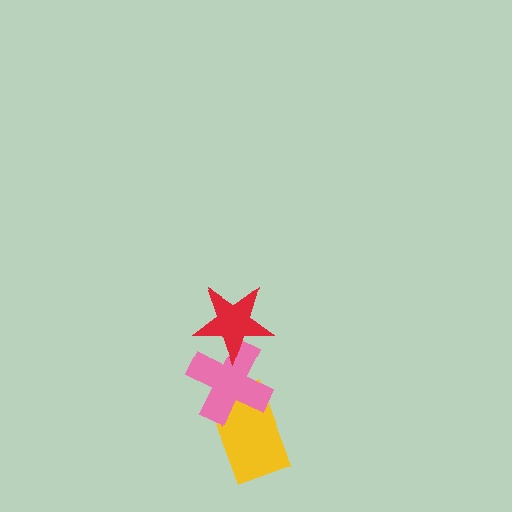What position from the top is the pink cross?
The pink cross is 2nd from the top.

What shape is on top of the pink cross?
The red star is on top of the pink cross.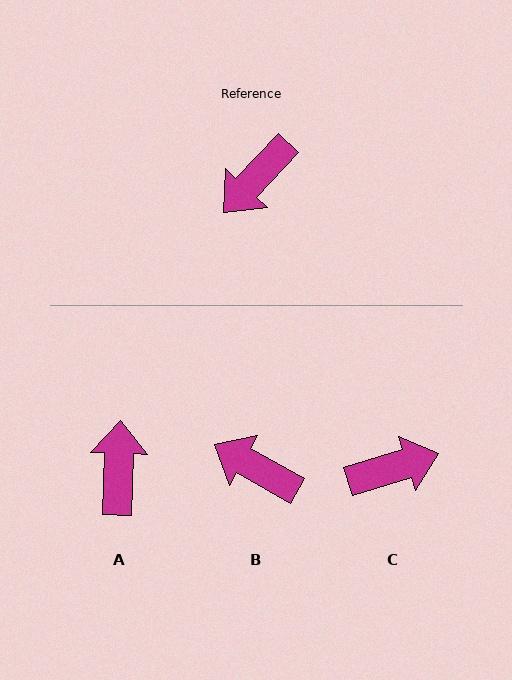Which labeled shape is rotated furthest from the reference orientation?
C, about 150 degrees away.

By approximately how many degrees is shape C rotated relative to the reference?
Approximately 150 degrees counter-clockwise.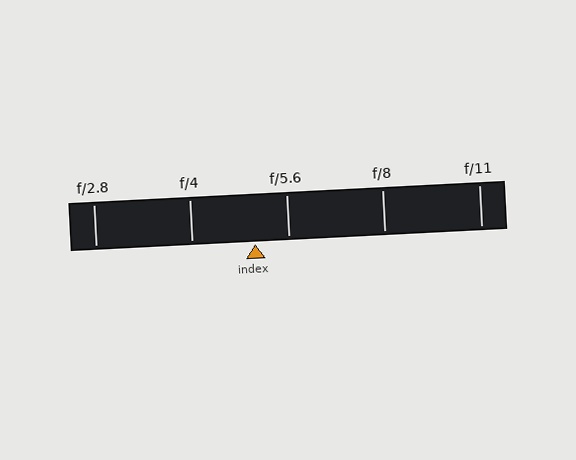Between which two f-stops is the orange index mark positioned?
The index mark is between f/4 and f/5.6.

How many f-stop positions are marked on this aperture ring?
There are 5 f-stop positions marked.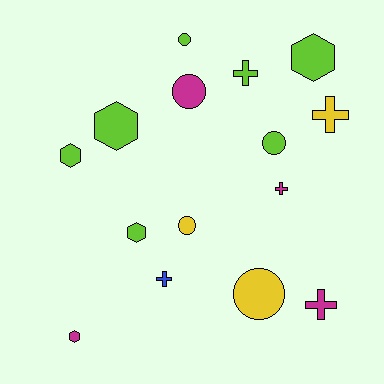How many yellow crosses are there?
There is 1 yellow cross.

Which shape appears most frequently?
Circle, with 5 objects.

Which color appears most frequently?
Lime, with 7 objects.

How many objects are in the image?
There are 15 objects.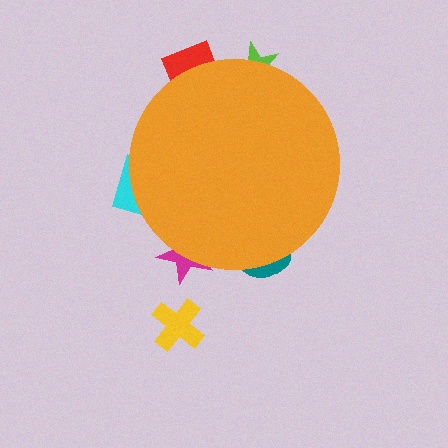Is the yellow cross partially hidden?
No, the yellow cross is fully visible.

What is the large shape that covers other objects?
An orange circle.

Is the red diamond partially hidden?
Yes, the red diamond is partially hidden behind the orange circle.